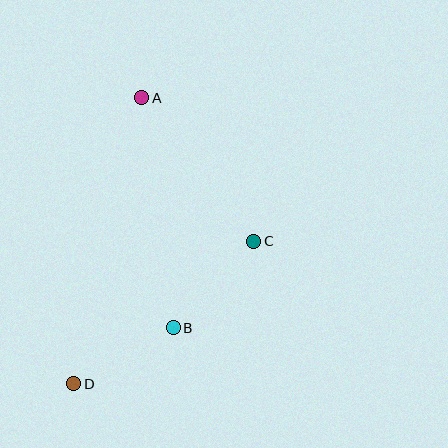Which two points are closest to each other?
Points B and D are closest to each other.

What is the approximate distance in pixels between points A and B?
The distance between A and B is approximately 232 pixels.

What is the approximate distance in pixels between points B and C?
The distance between B and C is approximately 118 pixels.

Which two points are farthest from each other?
Points A and D are farthest from each other.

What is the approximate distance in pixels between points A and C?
The distance between A and C is approximately 182 pixels.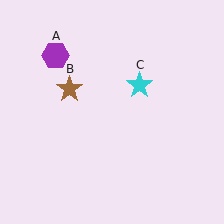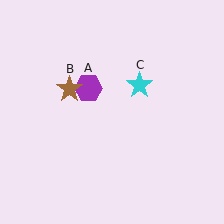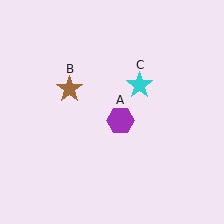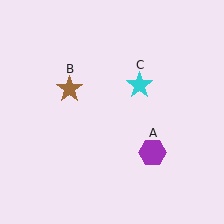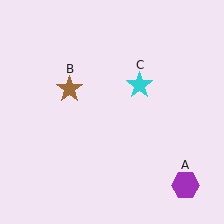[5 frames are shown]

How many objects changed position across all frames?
1 object changed position: purple hexagon (object A).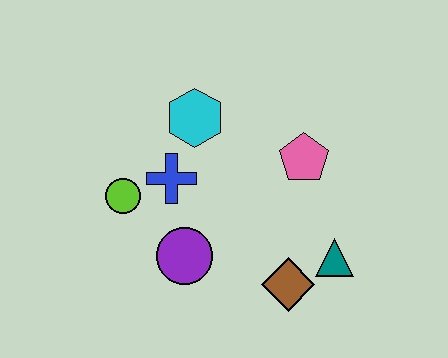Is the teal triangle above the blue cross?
No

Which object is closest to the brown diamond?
The teal triangle is closest to the brown diamond.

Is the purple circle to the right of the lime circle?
Yes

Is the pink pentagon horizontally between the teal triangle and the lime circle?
Yes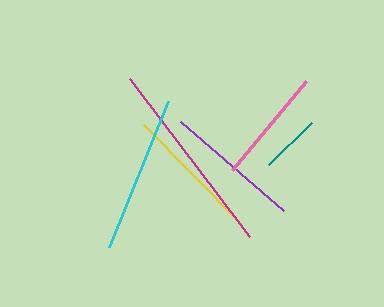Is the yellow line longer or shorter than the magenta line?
The magenta line is longer than the yellow line.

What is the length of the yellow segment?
The yellow segment is approximately 139 pixels long.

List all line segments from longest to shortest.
From longest to shortest: magenta, cyan, yellow, purple, pink, teal.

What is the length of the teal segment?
The teal segment is approximately 60 pixels long.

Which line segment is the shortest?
The teal line is the shortest at approximately 60 pixels.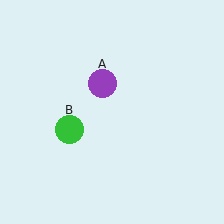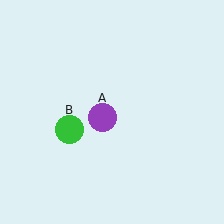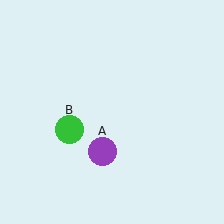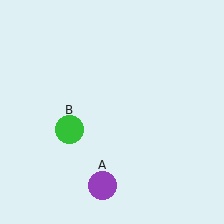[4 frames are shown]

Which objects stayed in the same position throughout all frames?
Green circle (object B) remained stationary.